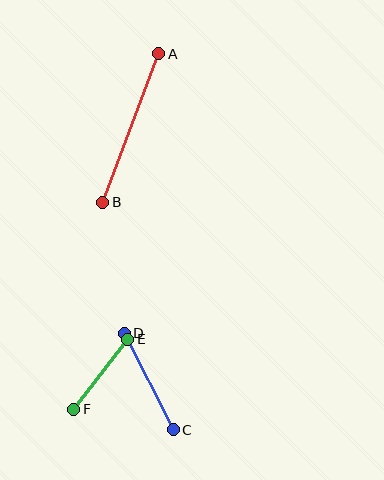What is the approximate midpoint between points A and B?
The midpoint is at approximately (131, 128) pixels.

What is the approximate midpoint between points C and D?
The midpoint is at approximately (149, 382) pixels.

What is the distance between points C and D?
The distance is approximately 108 pixels.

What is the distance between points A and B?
The distance is approximately 159 pixels.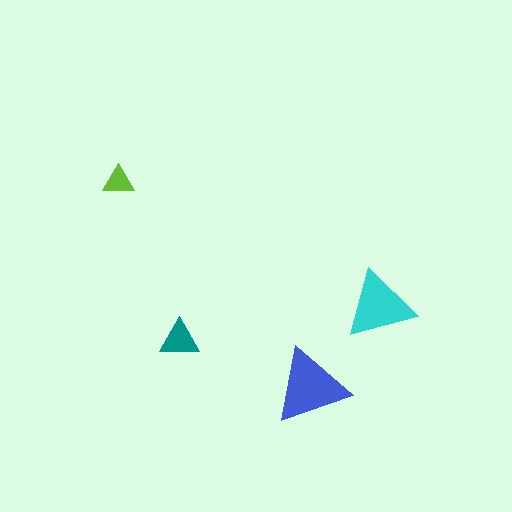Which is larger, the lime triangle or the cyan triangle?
The cyan one.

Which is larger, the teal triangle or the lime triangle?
The teal one.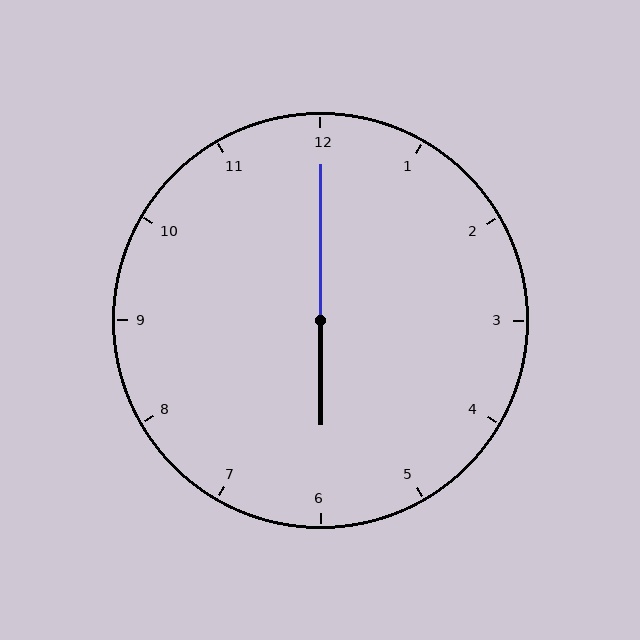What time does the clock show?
6:00.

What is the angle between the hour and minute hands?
Approximately 180 degrees.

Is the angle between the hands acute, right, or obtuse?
It is obtuse.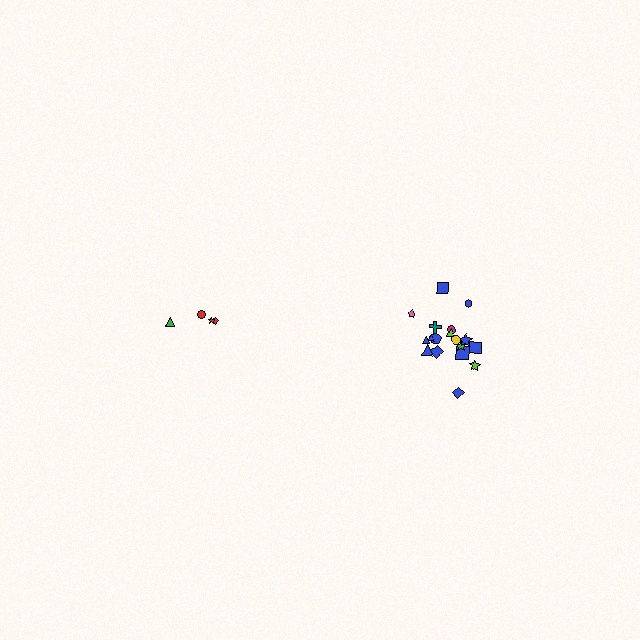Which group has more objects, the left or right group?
The right group.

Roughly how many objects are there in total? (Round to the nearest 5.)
Roughly 20 objects in total.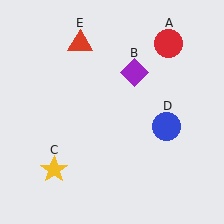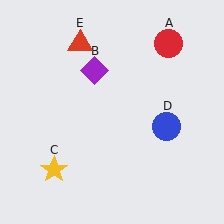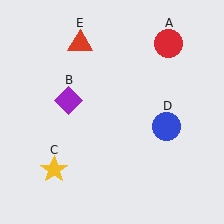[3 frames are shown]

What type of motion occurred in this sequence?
The purple diamond (object B) rotated counterclockwise around the center of the scene.